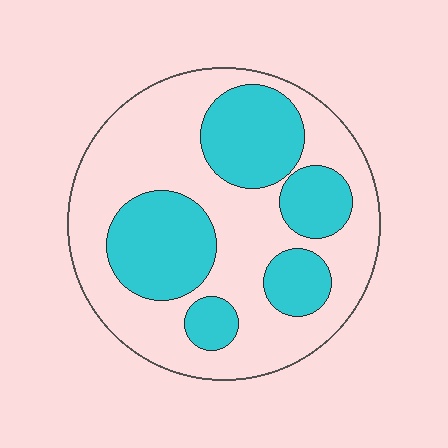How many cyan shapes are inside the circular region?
5.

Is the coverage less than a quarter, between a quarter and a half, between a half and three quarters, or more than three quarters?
Between a quarter and a half.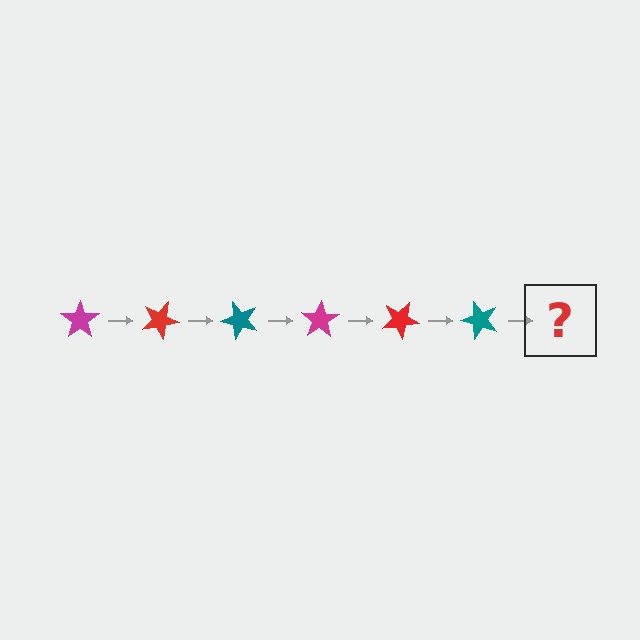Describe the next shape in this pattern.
It should be a magenta star, rotated 150 degrees from the start.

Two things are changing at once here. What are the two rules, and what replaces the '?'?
The two rules are that it rotates 25 degrees each step and the color cycles through magenta, red, and teal. The '?' should be a magenta star, rotated 150 degrees from the start.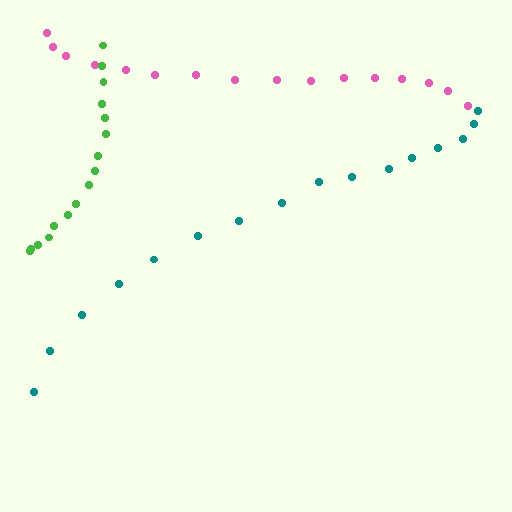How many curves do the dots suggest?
There are 3 distinct paths.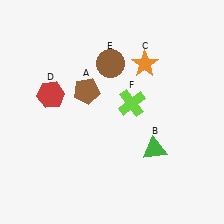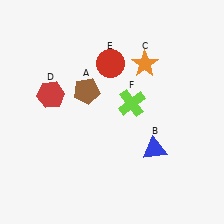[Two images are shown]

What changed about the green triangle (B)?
In Image 1, B is green. In Image 2, it changed to blue.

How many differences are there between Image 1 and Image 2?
There are 2 differences between the two images.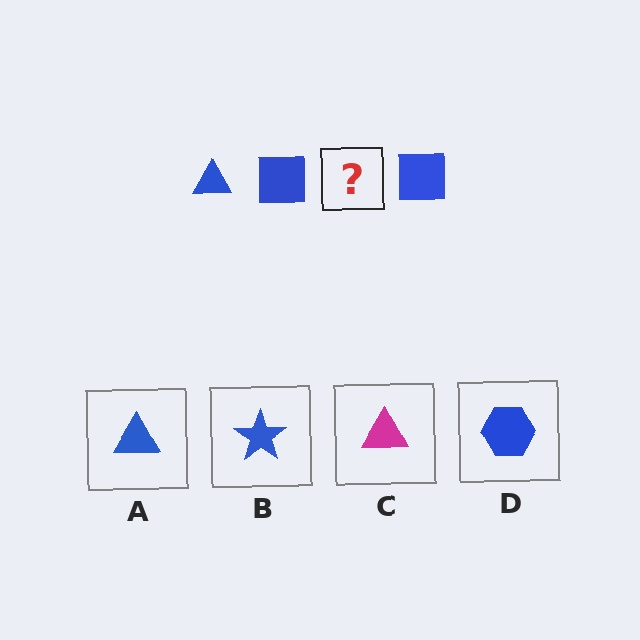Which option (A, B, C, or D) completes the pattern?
A.